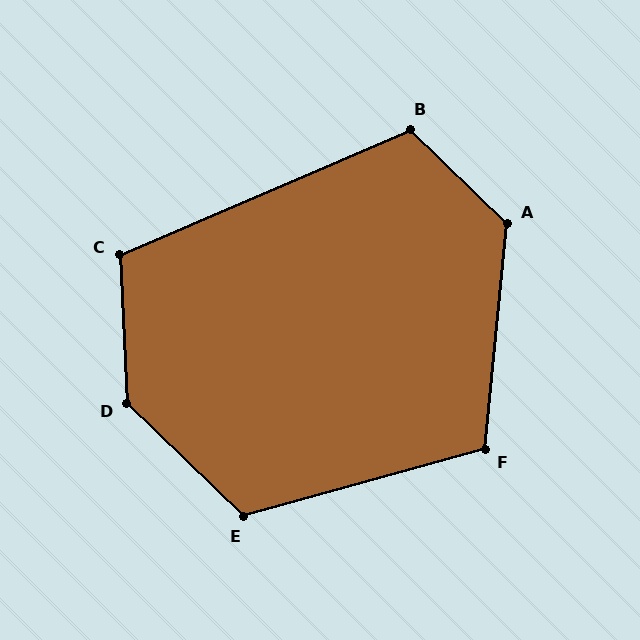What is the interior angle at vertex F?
Approximately 111 degrees (obtuse).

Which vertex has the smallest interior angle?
C, at approximately 111 degrees.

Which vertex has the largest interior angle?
D, at approximately 137 degrees.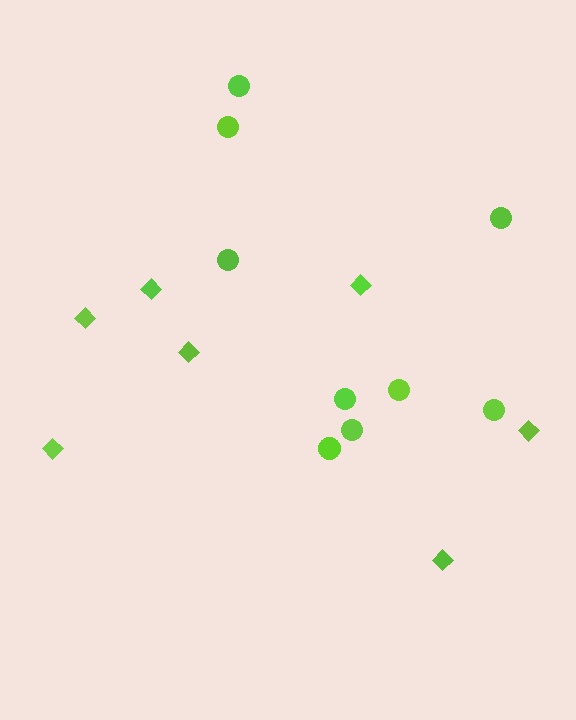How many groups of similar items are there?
There are 2 groups: one group of circles (9) and one group of diamonds (7).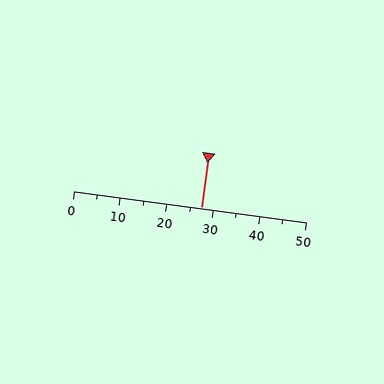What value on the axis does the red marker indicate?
The marker indicates approximately 27.5.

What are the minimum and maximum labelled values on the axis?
The axis runs from 0 to 50.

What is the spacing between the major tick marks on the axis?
The major ticks are spaced 10 apart.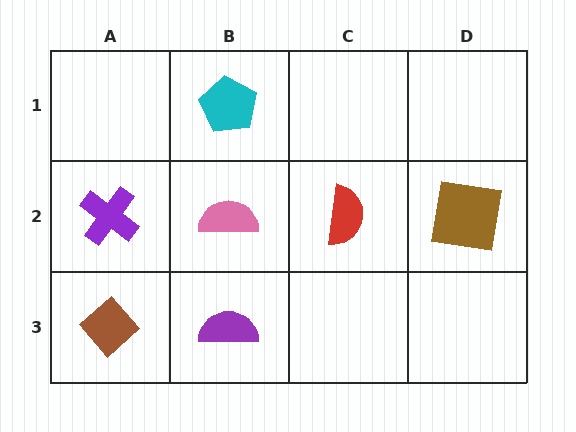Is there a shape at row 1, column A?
No, that cell is empty.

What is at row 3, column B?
A purple semicircle.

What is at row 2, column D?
A brown square.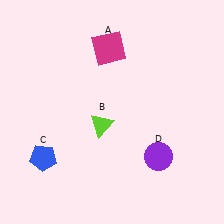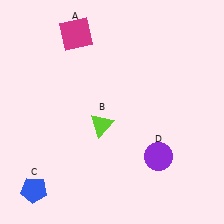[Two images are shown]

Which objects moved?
The objects that moved are: the magenta square (A), the blue pentagon (C).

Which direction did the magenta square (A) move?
The magenta square (A) moved left.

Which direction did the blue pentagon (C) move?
The blue pentagon (C) moved down.